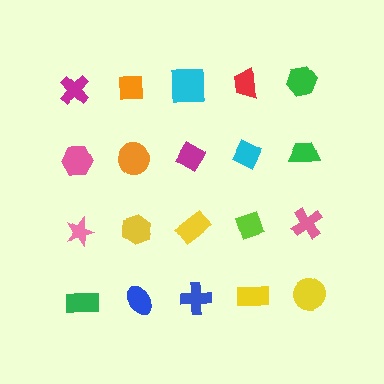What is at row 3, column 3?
A yellow rectangle.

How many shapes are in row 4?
5 shapes.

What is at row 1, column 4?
A red trapezoid.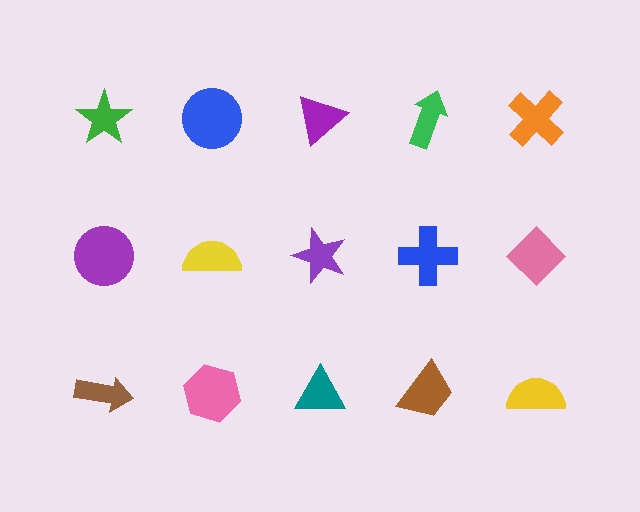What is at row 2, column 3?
A purple star.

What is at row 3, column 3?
A teal triangle.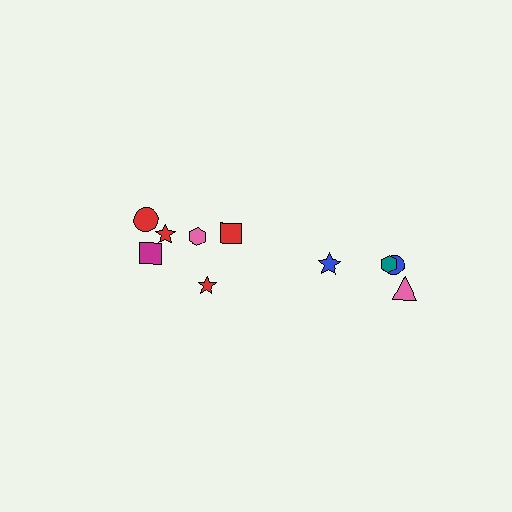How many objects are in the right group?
There are 4 objects.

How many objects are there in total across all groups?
There are 10 objects.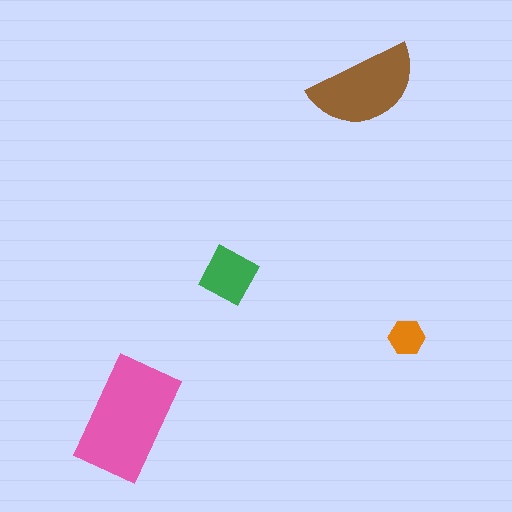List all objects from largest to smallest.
The pink rectangle, the brown semicircle, the green square, the orange hexagon.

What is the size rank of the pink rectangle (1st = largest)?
1st.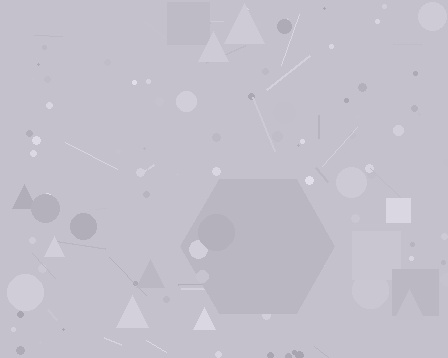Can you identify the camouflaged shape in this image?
The camouflaged shape is a hexagon.